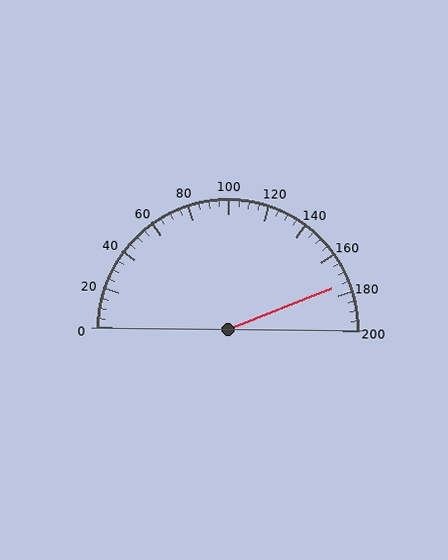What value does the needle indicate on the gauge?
The needle indicates approximately 175.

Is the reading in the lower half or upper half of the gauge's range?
The reading is in the upper half of the range (0 to 200).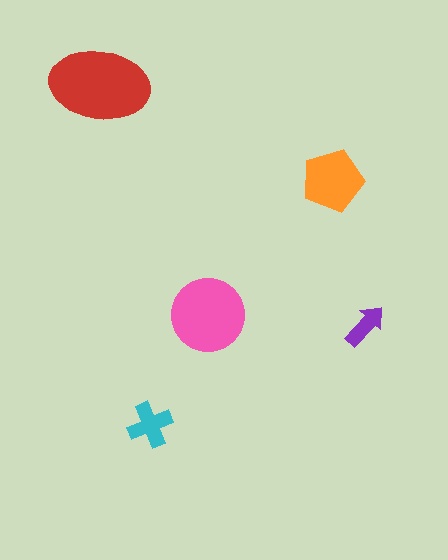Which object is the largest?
The red ellipse.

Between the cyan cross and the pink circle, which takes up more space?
The pink circle.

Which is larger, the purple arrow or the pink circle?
The pink circle.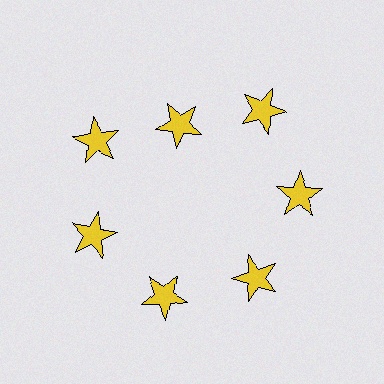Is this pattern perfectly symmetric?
No. The 7 yellow stars are arranged in a ring, but one element near the 12 o'clock position is pulled inward toward the center, breaking the 7-fold rotational symmetry.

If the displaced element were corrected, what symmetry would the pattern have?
It would have 7-fold rotational symmetry — the pattern would map onto itself every 51 degrees.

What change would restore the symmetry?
The symmetry would be restored by moving it outward, back onto the ring so that all 7 stars sit at equal angles and equal distance from the center.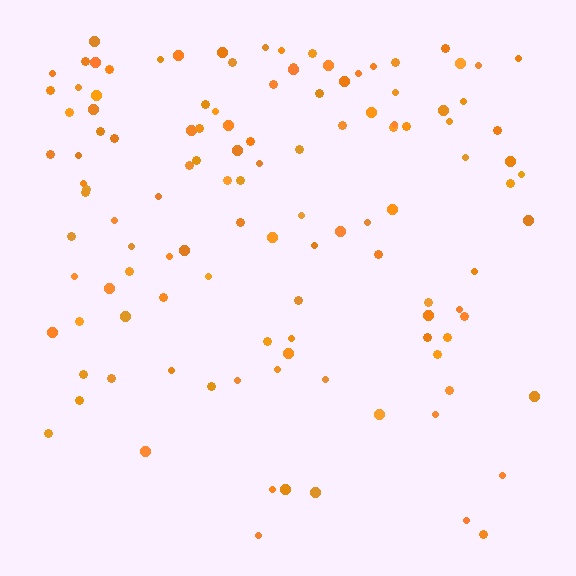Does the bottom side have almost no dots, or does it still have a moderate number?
Still a moderate number, just noticeably fewer than the top.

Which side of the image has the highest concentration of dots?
The top.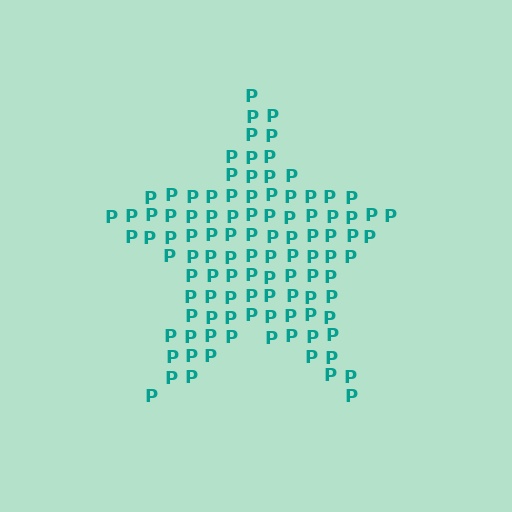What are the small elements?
The small elements are letter P's.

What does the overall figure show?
The overall figure shows a star.